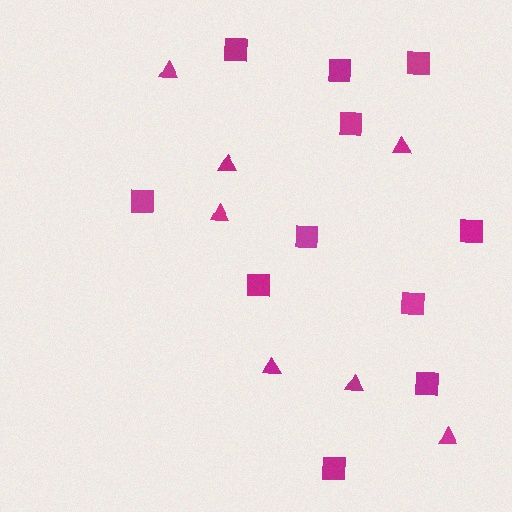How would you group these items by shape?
There are 2 groups: one group of triangles (7) and one group of squares (11).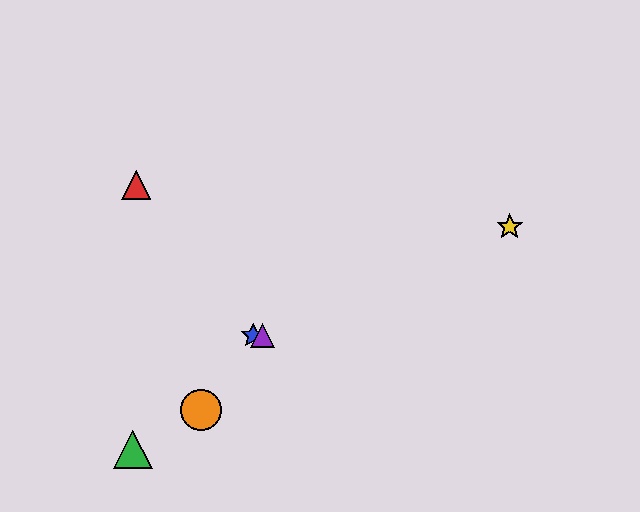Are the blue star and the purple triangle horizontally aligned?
Yes, both are at y≈336.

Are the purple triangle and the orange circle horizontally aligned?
No, the purple triangle is at y≈336 and the orange circle is at y≈410.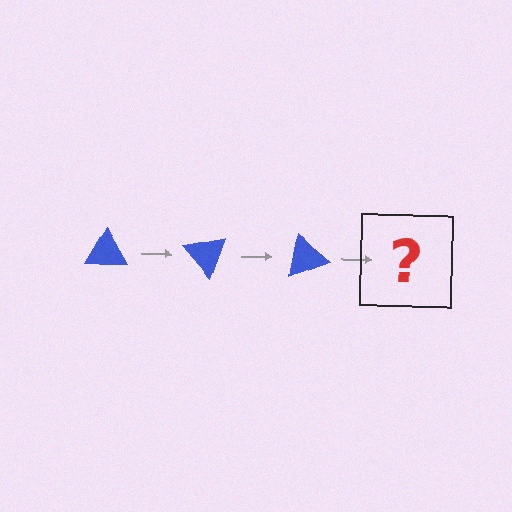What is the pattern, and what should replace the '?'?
The pattern is that the triangle rotates 50 degrees each step. The '?' should be a blue triangle rotated 150 degrees.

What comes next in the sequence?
The next element should be a blue triangle rotated 150 degrees.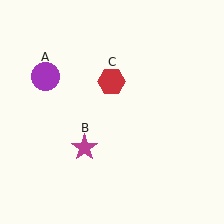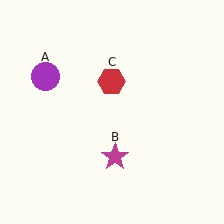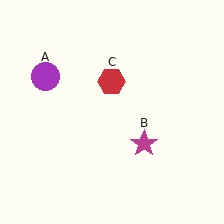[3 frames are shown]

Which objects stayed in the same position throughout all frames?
Purple circle (object A) and red hexagon (object C) remained stationary.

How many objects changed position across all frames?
1 object changed position: magenta star (object B).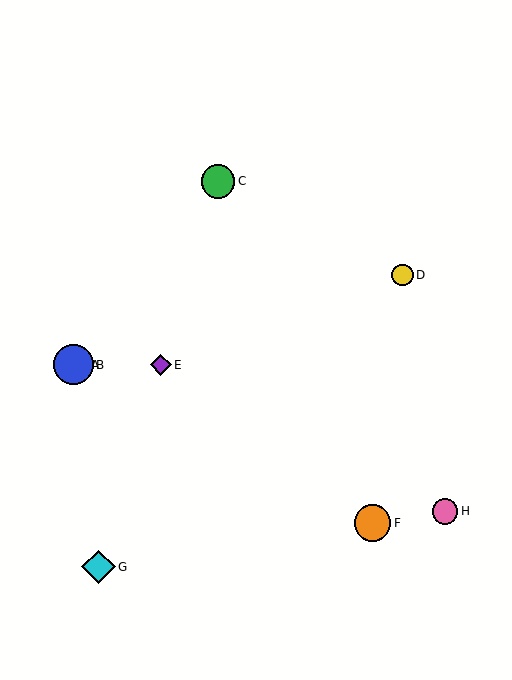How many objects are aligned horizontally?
3 objects (A, B, E) are aligned horizontally.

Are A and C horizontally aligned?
No, A is at y≈365 and C is at y≈181.